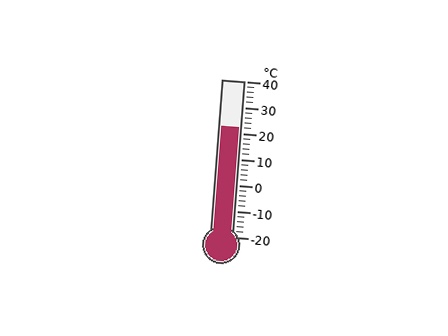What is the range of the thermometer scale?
The thermometer scale ranges from -20°C to 40°C.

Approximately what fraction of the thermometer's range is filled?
The thermometer is filled to approximately 70% of its range.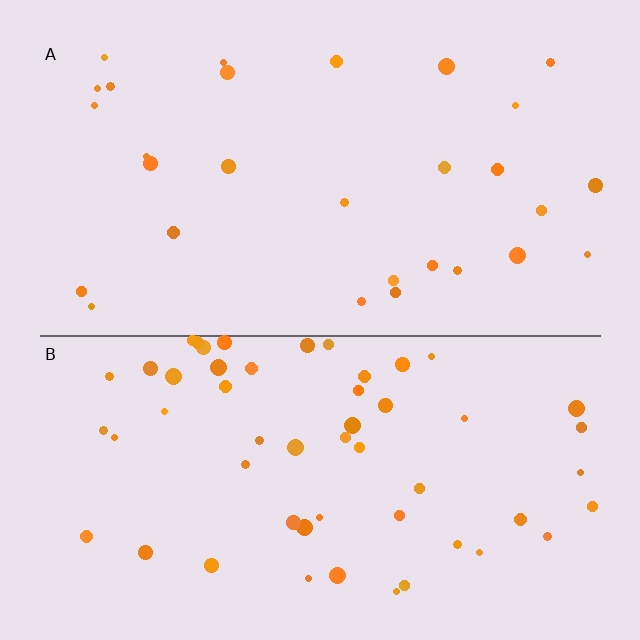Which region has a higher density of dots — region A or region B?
B (the bottom).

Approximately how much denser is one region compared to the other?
Approximately 1.9× — region B over region A.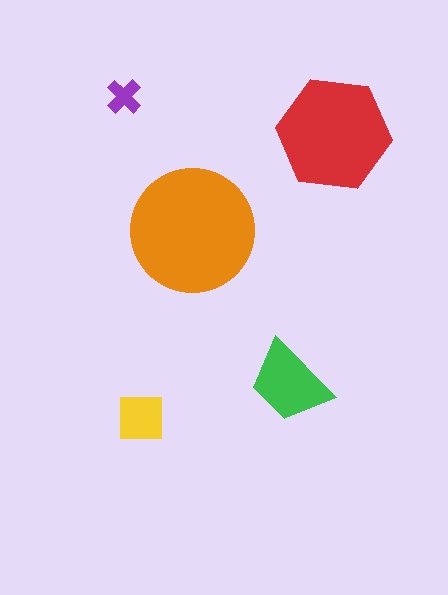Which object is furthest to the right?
The red hexagon is rightmost.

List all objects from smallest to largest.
The purple cross, the yellow square, the green trapezoid, the red hexagon, the orange circle.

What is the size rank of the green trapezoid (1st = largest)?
3rd.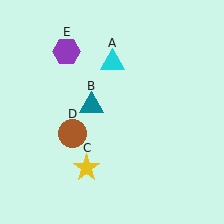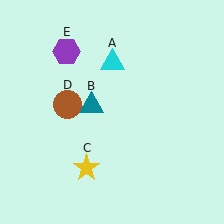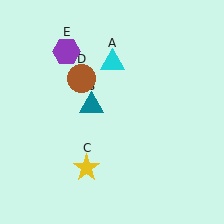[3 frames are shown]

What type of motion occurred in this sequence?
The brown circle (object D) rotated clockwise around the center of the scene.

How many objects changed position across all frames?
1 object changed position: brown circle (object D).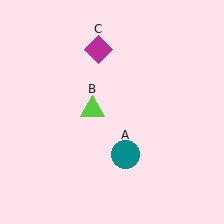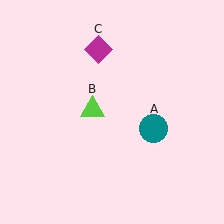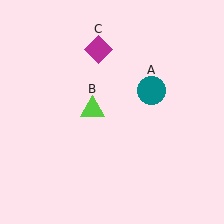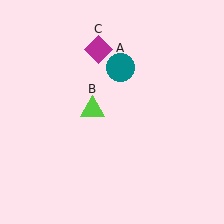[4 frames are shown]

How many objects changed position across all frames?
1 object changed position: teal circle (object A).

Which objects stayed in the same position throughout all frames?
Lime triangle (object B) and magenta diamond (object C) remained stationary.